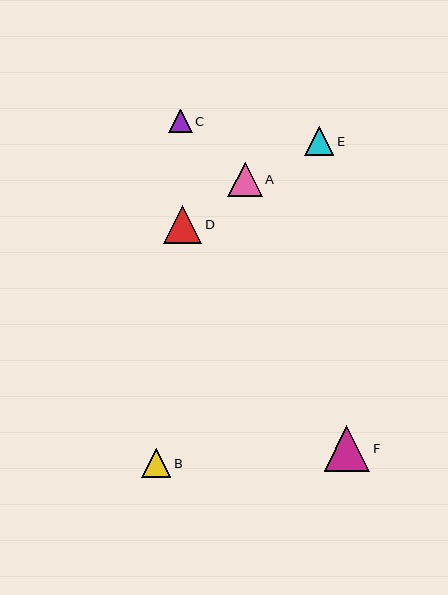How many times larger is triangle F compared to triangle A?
Triangle F is approximately 1.3 times the size of triangle A.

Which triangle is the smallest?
Triangle C is the smallest with a size of approximately 23 pixels.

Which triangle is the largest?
Triangle F is the largest with a size of approximately 45 pixels.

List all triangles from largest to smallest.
From largest to smallest: F, D, A, B, E, C.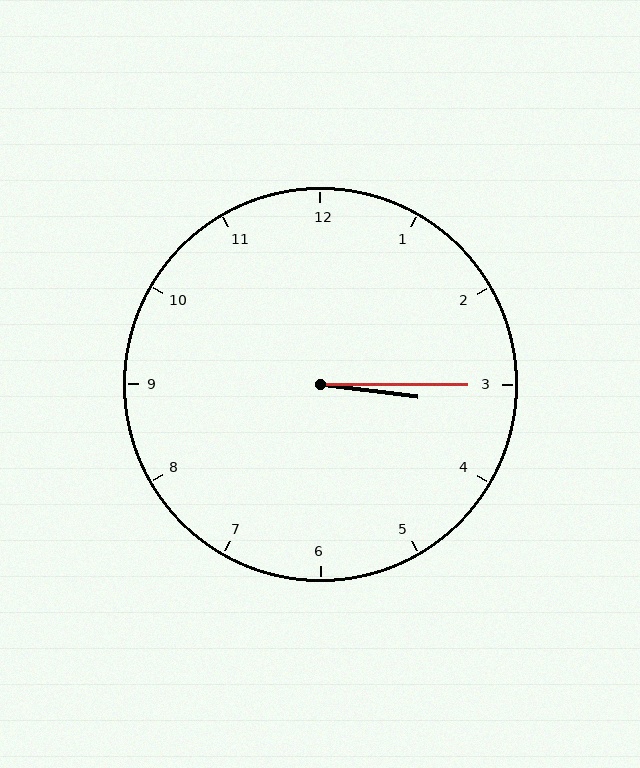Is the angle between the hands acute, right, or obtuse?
It is acute.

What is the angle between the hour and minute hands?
Approximately 8 degrees.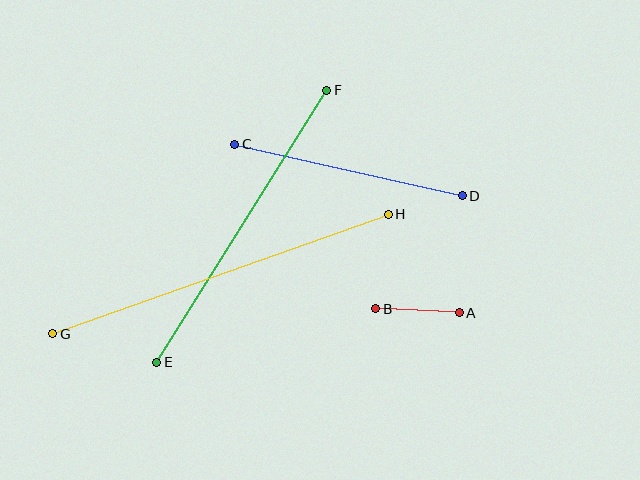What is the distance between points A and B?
The distance is approximately 84 pixels.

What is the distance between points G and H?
The distance is approximately 356 pixels.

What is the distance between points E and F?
The distance is approximately 321 pixels.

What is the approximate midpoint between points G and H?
The midpoint is at approximately (221, 274) pixels.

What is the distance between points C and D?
The distance is approximately 233 pixels.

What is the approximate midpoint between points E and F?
The midpoint is at approximately (242, 226) pixels.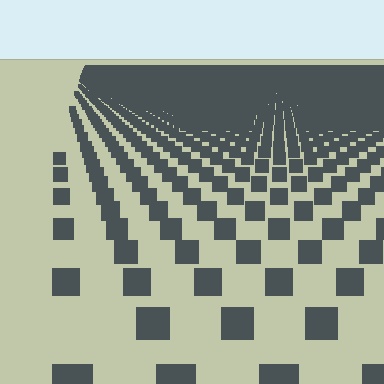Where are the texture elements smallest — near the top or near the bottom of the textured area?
Near the top.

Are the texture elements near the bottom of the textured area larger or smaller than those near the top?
Larger. Near the bottom, elements are closer to the viewer and appear at a bigger on-screen size.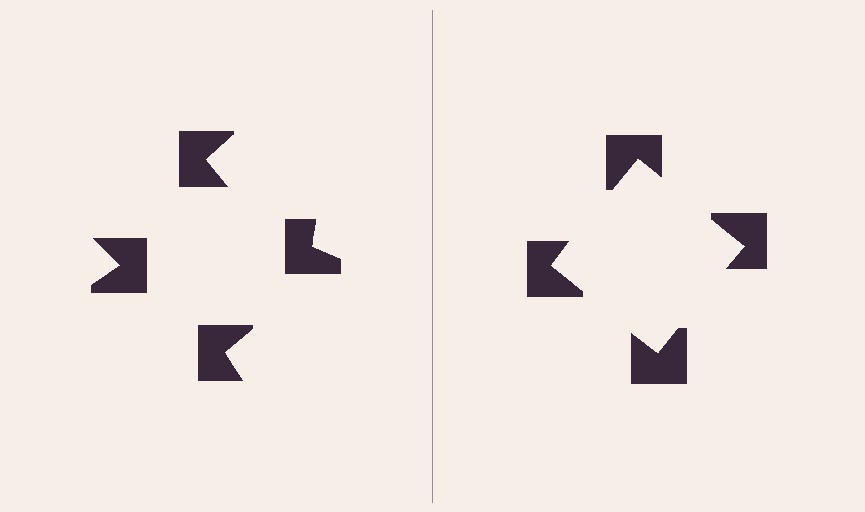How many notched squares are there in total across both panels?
8 — 4 on each side.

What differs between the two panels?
The notched squares are positioned identically on both sides; only the wedge orientations differ. On the right they align to a square; on the left they are misaligned.